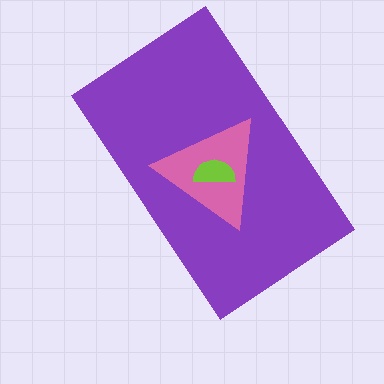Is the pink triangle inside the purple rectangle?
Yes.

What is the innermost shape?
The lime semicircle.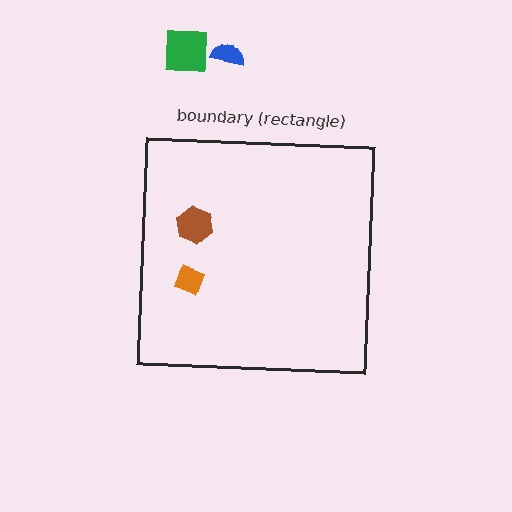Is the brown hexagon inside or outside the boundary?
Inside.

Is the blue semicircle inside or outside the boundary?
Outside.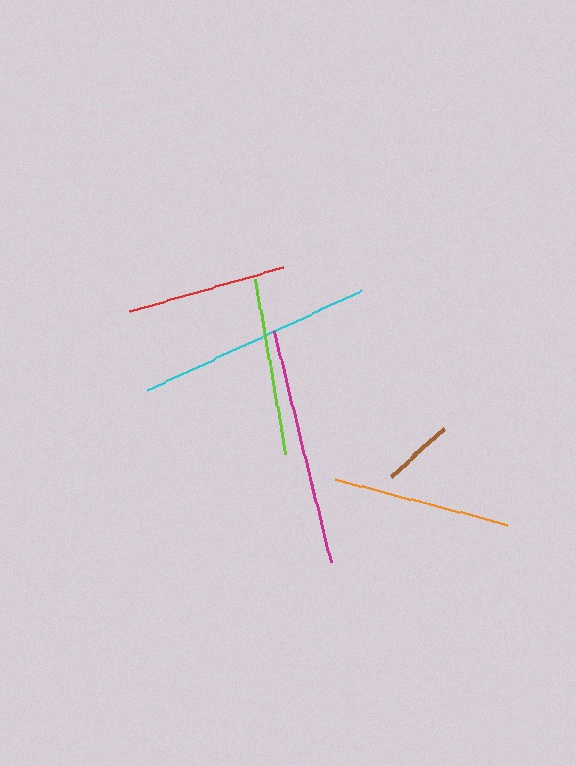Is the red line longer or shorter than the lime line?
The lime line is longer than the red line.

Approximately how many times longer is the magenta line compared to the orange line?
The magenta line is approximately 1.3 times the length of the orange line.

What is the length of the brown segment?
The brown segment is approximately 71 pixels long.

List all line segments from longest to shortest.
From longest to shortest: magenta, cyan, lime, orange, red, brown.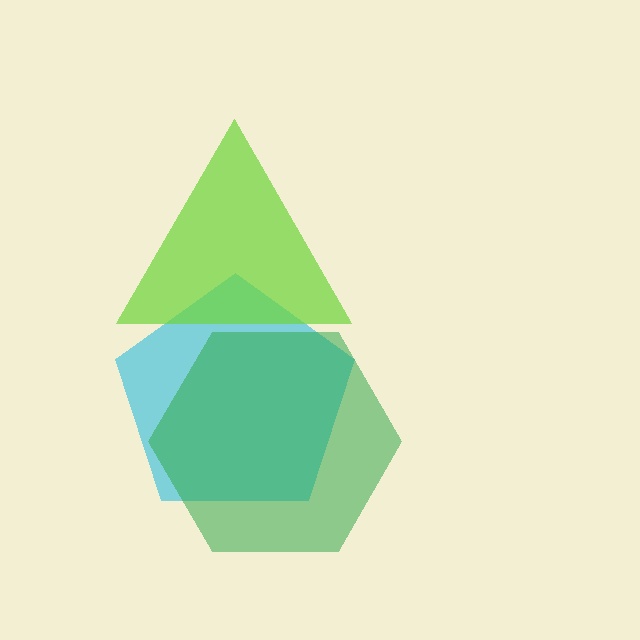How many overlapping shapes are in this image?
There are 3 overlapping shapes in the image.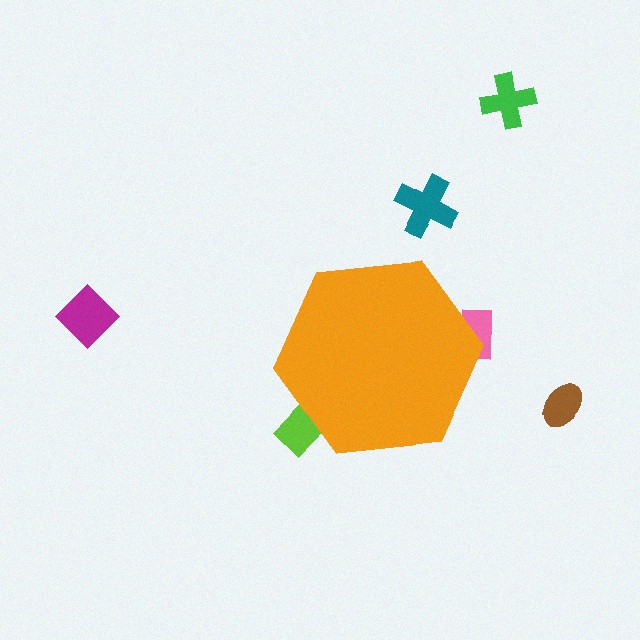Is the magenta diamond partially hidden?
No, the magenta diamond is fully visible.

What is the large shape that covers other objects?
An orange hexagon.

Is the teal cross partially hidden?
No, the teal cross is fully visible.